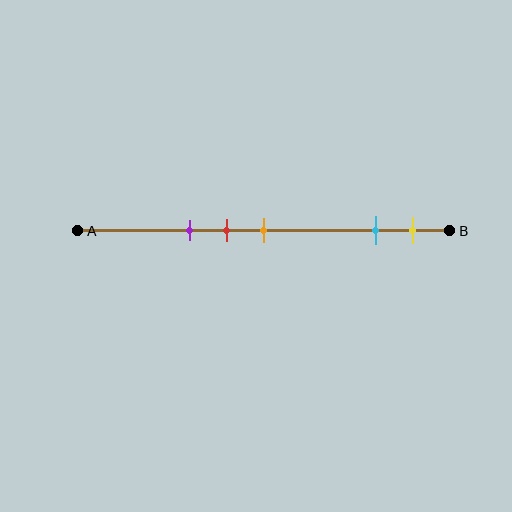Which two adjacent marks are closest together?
The red and orange marks are the closest adjacent pair.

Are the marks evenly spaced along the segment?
No, the marks are not evenly spaced.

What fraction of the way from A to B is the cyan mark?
The cyan mark is approximately 80% (0.8) of the way from A to B.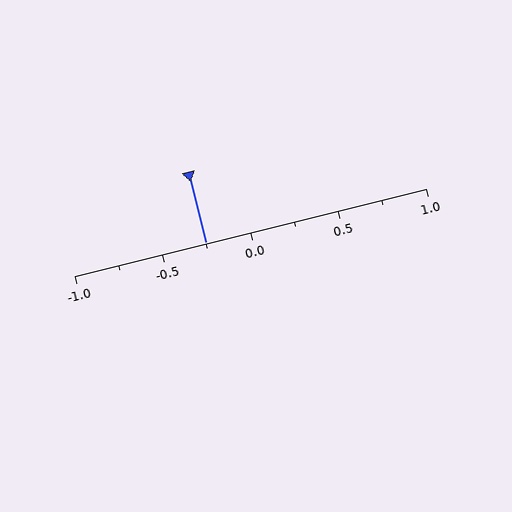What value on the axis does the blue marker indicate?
The marker indicates approximately -0.25.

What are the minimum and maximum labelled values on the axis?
The axis runs from -1.0 to 1.0.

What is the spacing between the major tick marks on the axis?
The major ticks are spaced 0.5 apart.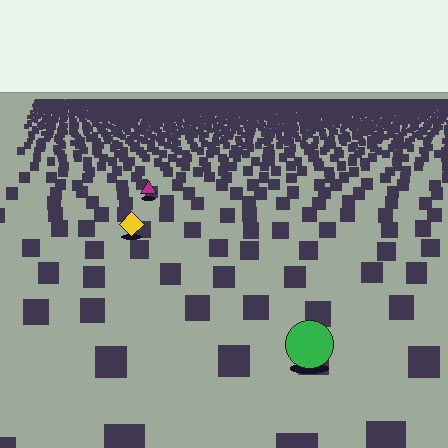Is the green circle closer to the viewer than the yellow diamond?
Yes. The green circle is closer — you can tell from the texture gradient: the ground texture is coarser near it.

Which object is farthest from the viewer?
The magenta triangle is farthest from the viewer. It appears smaller and the ground texture around it is denser.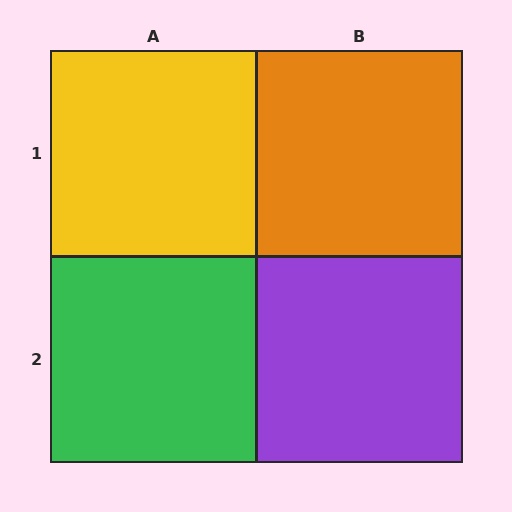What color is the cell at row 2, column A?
Green.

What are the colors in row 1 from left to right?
Yellow, orange.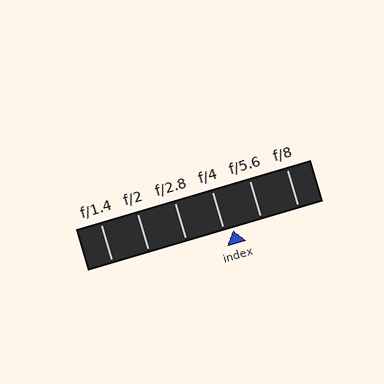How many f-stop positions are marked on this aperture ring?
There are 6 f-stop positions marked.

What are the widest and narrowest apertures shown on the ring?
The widest aperture shown is f/1.4 and the narrowest is f/8.